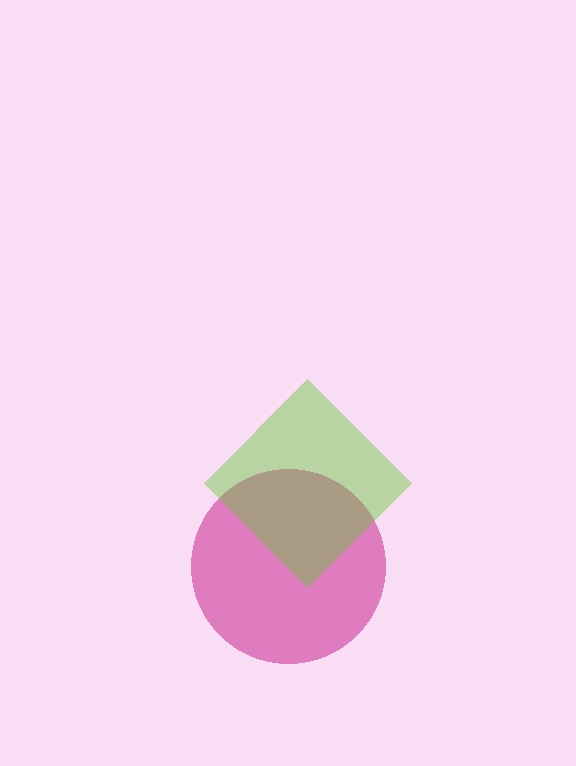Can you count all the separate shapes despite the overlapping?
Yes, there are 2 separate shapes.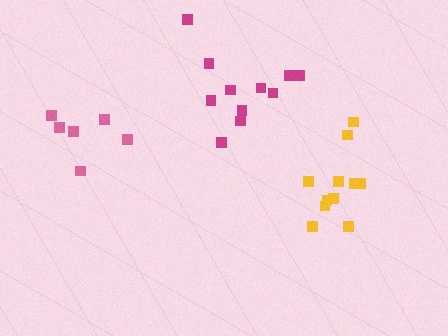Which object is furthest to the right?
The yellow cluster is rightmost.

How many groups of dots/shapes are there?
There are 3 groups.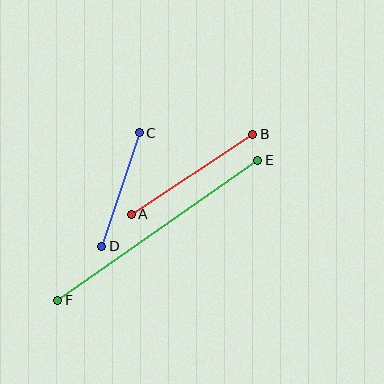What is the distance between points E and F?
The distance is approximately 244 pixels.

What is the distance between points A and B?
The distance is approximately 146 pixels.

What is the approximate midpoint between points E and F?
The midpoint is at approximately (158, 230) pixels.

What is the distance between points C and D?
The distance is approximately 119 pixels.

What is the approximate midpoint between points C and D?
The midpoint is at approximately (120, 190) pixels.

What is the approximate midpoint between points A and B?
The midpoint is at approximately (192, 174) pixels.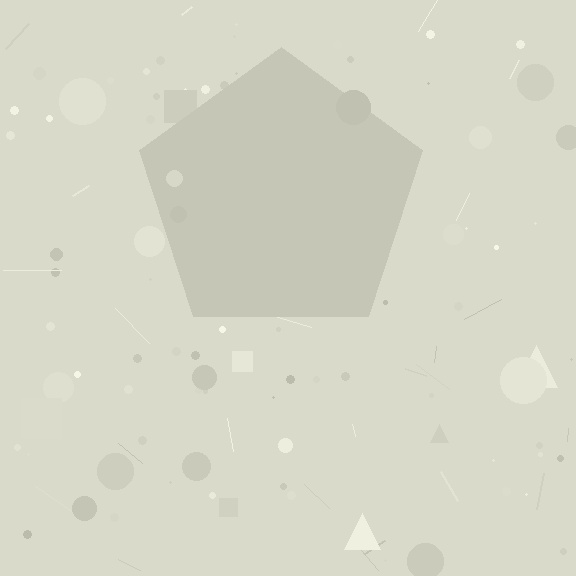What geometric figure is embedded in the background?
A pentagon is embedded in the background.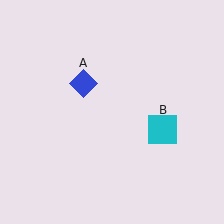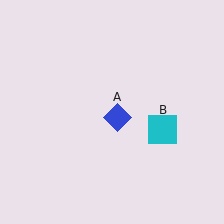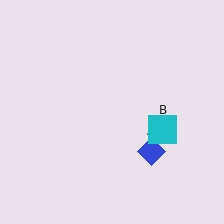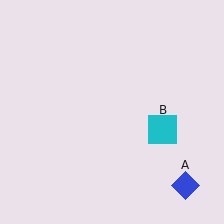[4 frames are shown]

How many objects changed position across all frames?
1 object changed position: blue diamond (object A).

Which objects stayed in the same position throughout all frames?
Cyan square (object B) remained stationary.